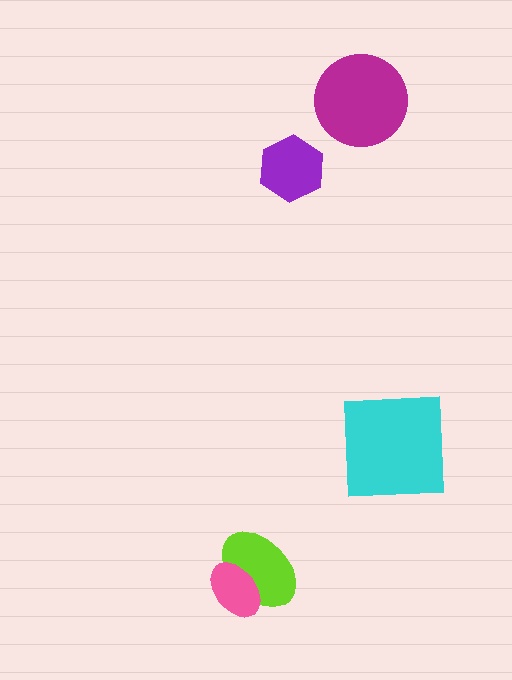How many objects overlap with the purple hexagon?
0 objects overlap with the purple hexagon.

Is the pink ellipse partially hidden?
No, no other shape covers it.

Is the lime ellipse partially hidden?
Yes, it is partially covered by another shape.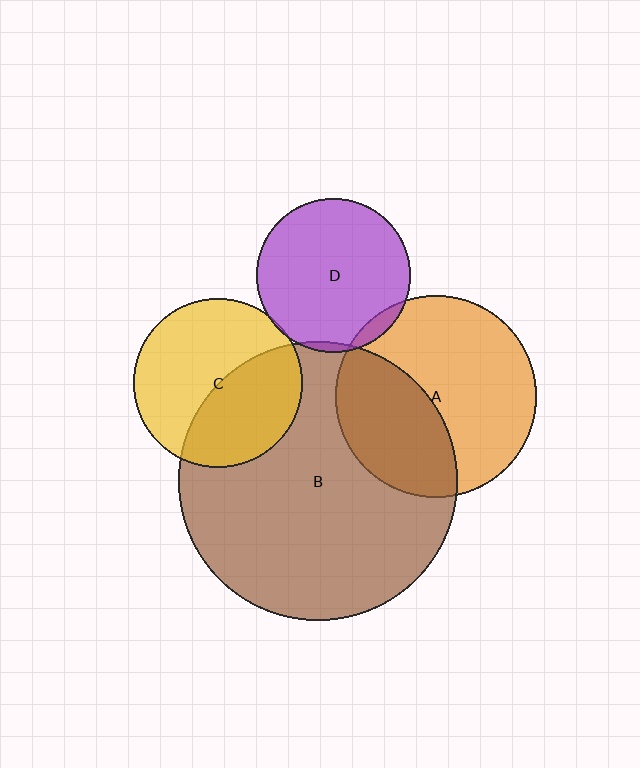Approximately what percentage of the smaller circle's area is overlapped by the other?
Approximately 40%.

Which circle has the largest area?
Circle B (brown).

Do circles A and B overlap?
Yes.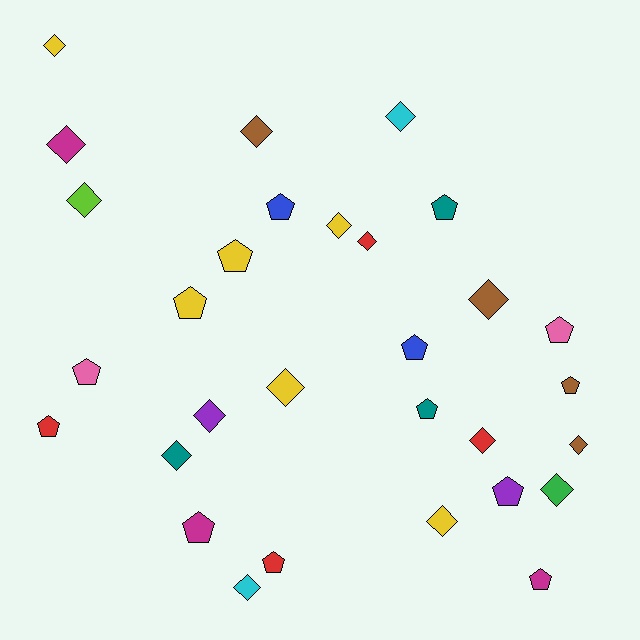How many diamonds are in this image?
There are 16 diamonds.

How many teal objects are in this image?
There are 3 teal objects.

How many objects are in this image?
There are 30 objects.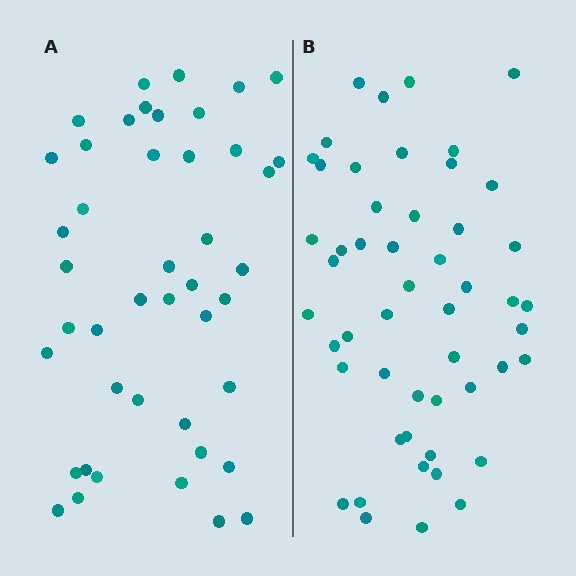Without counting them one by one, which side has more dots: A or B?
Region B (the right region) has more dots.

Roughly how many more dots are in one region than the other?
Region B has roughly 8 or so more dots than region A.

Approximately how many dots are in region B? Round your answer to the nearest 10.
About 50 dots. (The exact count is 51, which rounds to 50.)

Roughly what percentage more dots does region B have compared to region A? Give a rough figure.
About 15% more.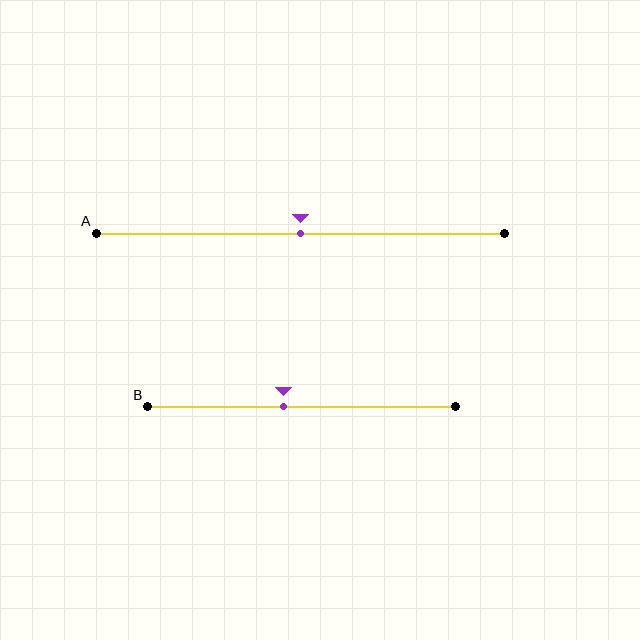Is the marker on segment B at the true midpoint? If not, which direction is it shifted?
No, the marker on segment B is shifted to the left by about 6% of the segment length.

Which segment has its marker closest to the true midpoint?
Segment A has its marker closest to the true midpoint.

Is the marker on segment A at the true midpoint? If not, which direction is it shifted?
Yes, the marker on segment A is at the true midpoint.